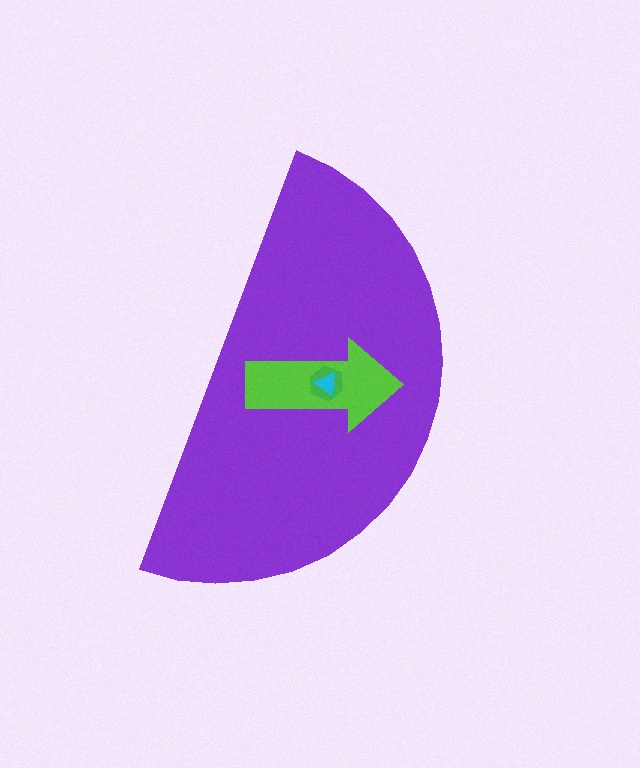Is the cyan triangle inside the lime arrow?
Yes.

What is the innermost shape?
The cyan triangle.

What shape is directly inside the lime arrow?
The green hexagon.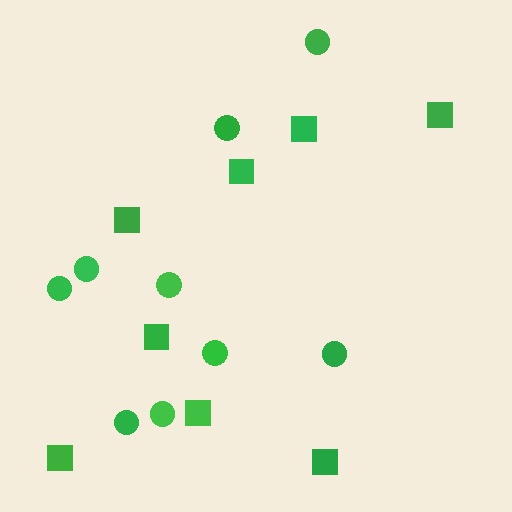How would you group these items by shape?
There are 2 groups: one group of circles (9) and one group of squares (8).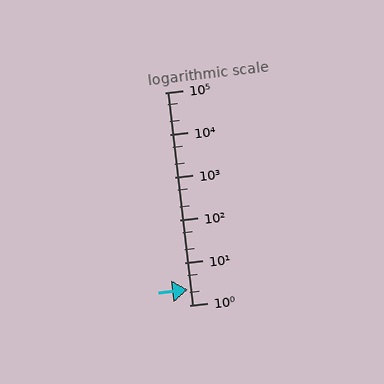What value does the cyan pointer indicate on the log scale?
The pointer indicates approximately 2.3.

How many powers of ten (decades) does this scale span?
The scale spans 5 decades, from 1 to 100000.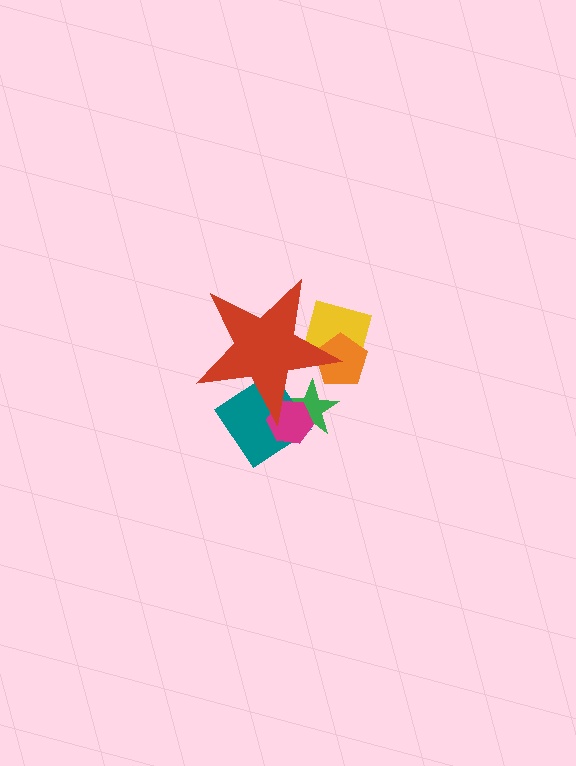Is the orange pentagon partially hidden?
Yes, the orange pentagon is partially hidden behind the red star.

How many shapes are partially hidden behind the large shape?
5 shapes are partially hidden.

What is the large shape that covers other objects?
A red star.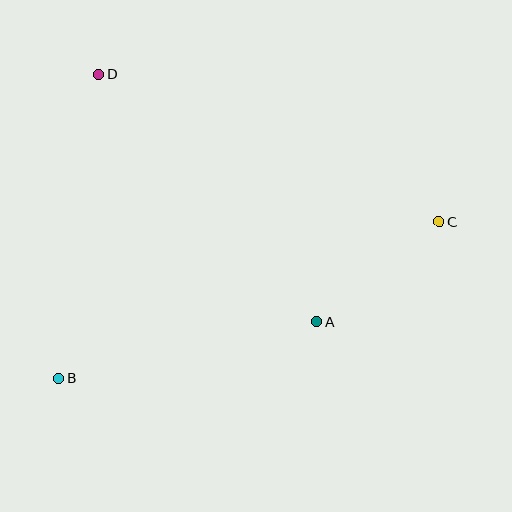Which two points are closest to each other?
Points A and C are closest to each other.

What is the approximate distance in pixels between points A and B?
The distance between A and B is approximately 265 pixels.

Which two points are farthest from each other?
Points B and C are farthest from each other.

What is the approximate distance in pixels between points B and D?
The distance between B and D is approximately 307 pixels.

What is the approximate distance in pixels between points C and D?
The distance between C and D is approximately 371 pixels.